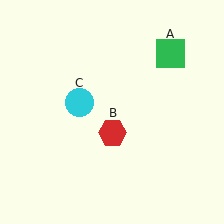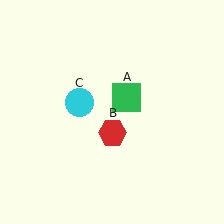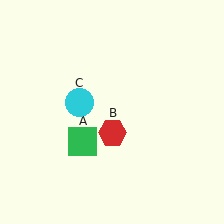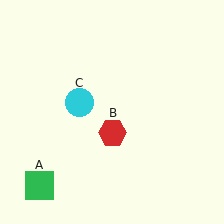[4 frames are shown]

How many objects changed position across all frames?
1 object changed position: green square (object A).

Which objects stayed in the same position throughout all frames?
Red hexagon (object B) and cyan circle (object C) remained stationary.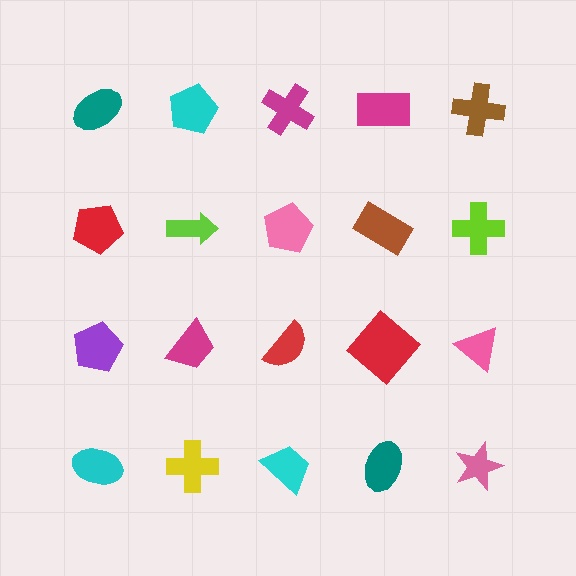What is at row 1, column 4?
A magenta rectangle.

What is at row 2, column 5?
A lime cross.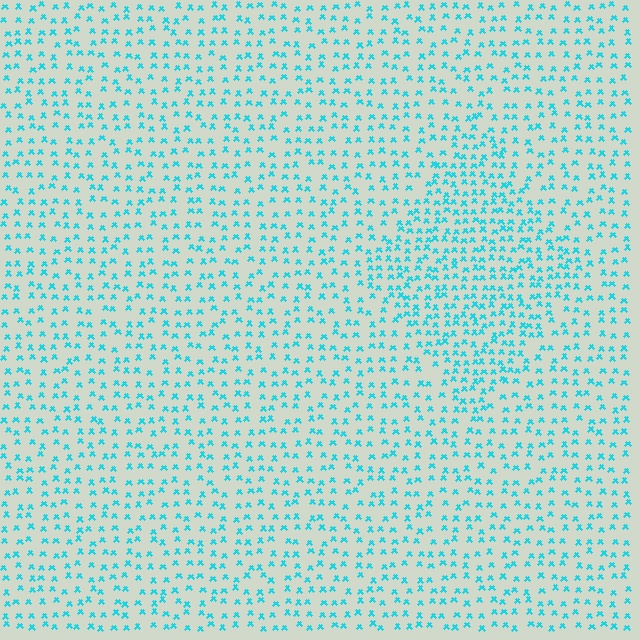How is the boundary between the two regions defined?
The boundary is defined by a change in element density (approximately 1.7x ratio). All elements are the same color, size, and shape.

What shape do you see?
I see a diamond.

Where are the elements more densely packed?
The elements are more densely packed inside the diamond boundary.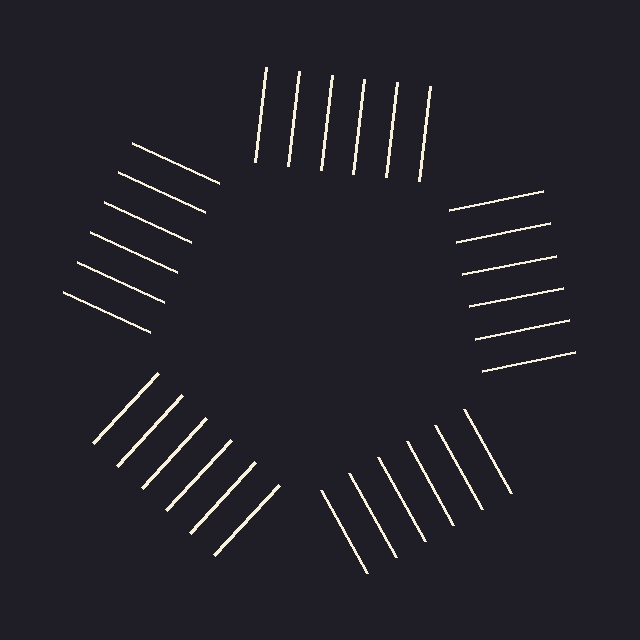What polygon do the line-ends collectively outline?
An illusory pentagon — the line segments terminate on its edges but no continuous stroke is drawn.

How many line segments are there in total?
30 — 6 along each of the 5 edges.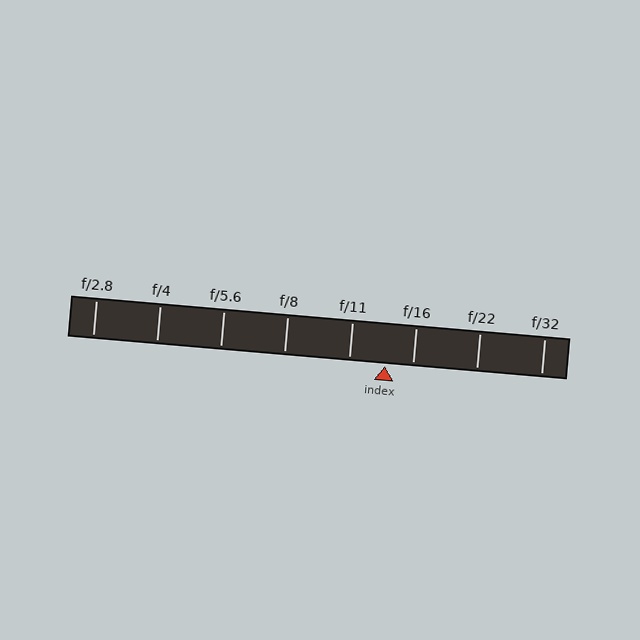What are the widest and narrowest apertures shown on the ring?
The widest aperture shown is f/2.8 and the narrowest is f/32.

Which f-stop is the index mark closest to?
The index mark is closest to f/16.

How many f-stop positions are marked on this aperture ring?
There are 8 f-stop positions marked.